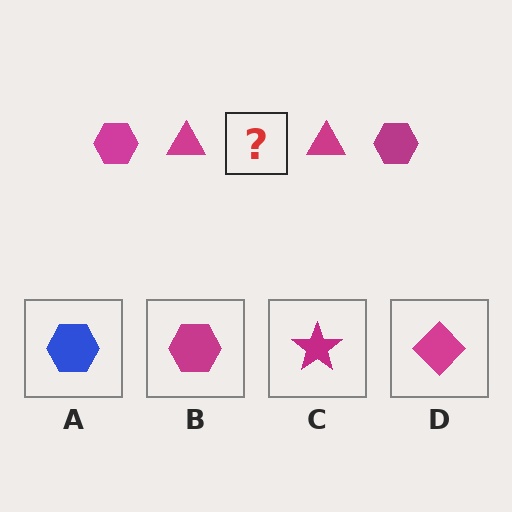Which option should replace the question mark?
Option B.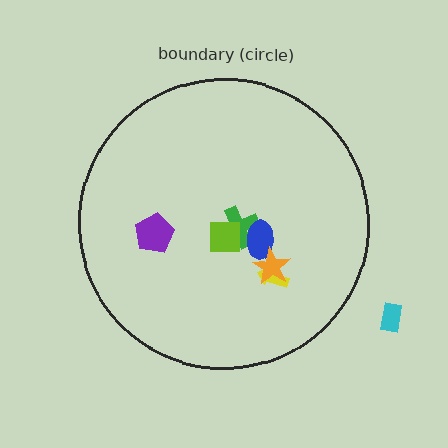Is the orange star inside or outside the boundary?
Inside.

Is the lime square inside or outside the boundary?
Inside.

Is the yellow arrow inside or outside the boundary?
Inside.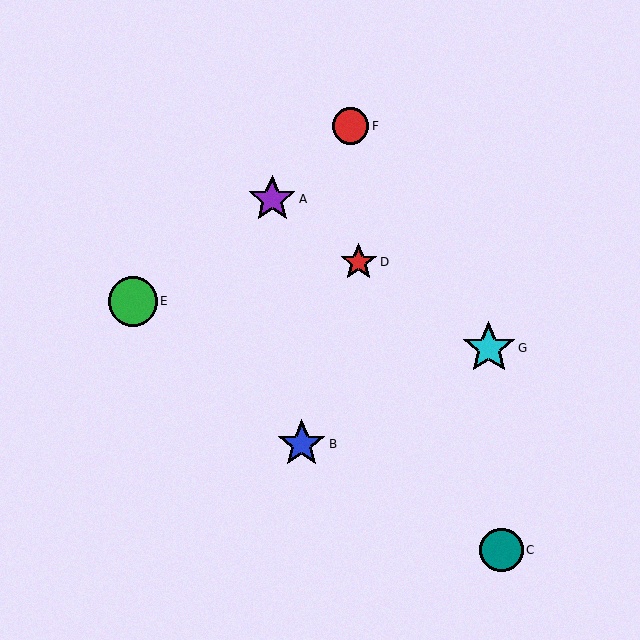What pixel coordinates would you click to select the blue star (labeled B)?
Click at (302, 444) to select the blue star B.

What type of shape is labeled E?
Shape E is a green circle.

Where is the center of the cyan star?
The center of the cyan star is at (489, 348).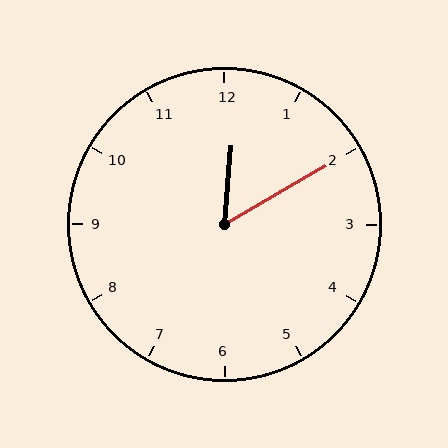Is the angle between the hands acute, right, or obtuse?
It is acute.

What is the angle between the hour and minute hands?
Approximately 55 degrees.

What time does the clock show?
12:10.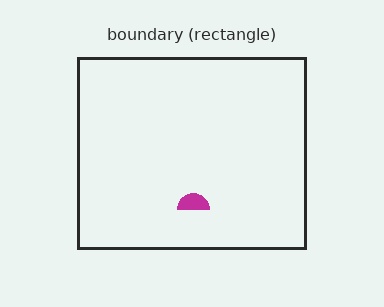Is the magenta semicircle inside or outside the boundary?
Inside.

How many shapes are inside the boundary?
1 inside, 0 outside.